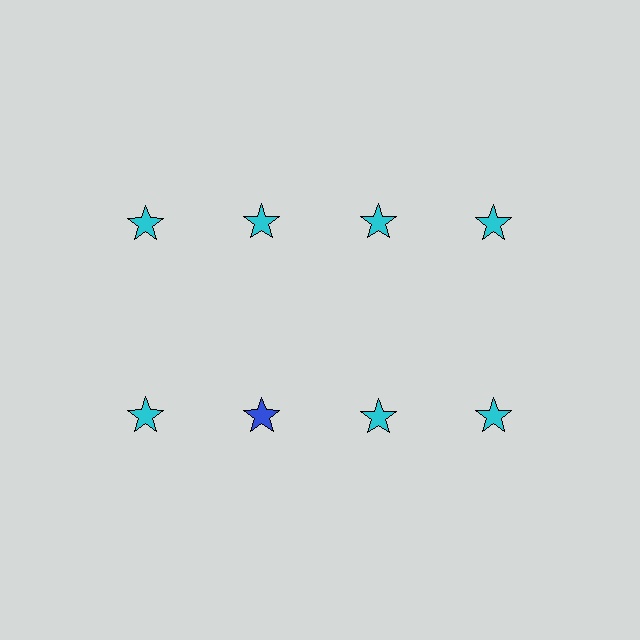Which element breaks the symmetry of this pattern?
The blue star in the second row, second from left column breaks the symmetry. All other shapes are cyan stars.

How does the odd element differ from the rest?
It has a different color: blue instead of cyan.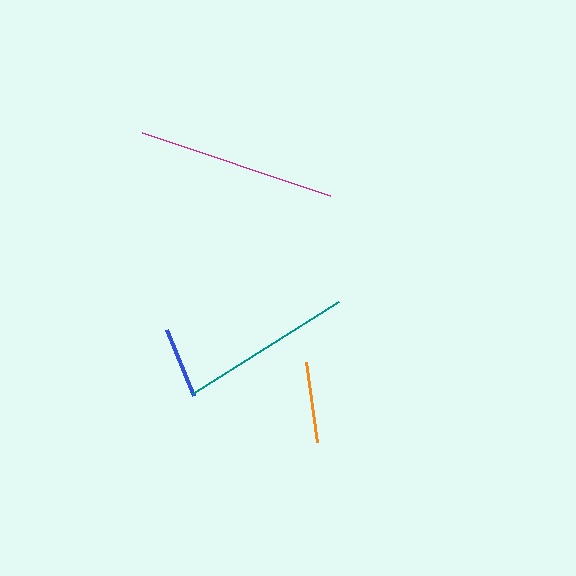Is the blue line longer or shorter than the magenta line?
The magenta line is longer than the blue line.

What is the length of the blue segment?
The blue segment is approximately 71 pixels long.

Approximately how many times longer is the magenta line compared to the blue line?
The magenta line is approximately 2.8 times the length of the blue line.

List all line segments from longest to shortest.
From longest to shortest: magenta, teal, orange, blue.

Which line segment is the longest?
The magenta line is the longest at approximately 198 pixels.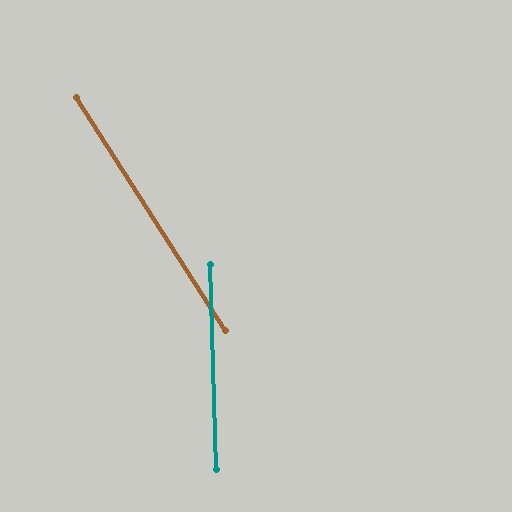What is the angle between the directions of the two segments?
Approximately 31 degrees.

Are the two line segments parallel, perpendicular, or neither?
Neither parallel nor perpendicular — they differ by about 31°.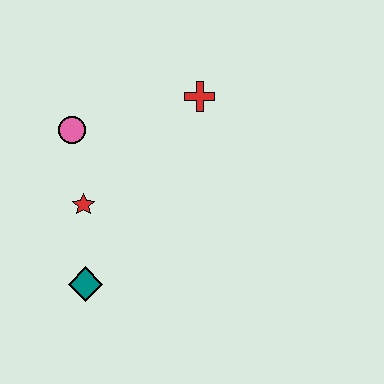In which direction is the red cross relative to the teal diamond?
The red cross is above the teal diamond.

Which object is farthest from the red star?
The red cross is farthest from the red star.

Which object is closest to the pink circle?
The red star is closest to the pink circle.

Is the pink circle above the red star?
Yes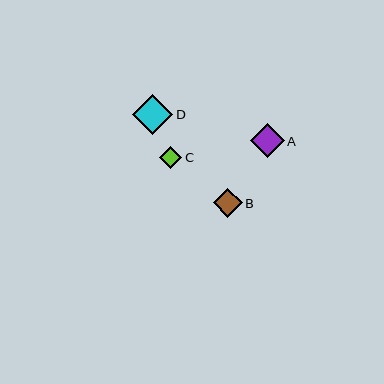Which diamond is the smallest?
Diamond C is the smallest with a size of approximately 22 pixels.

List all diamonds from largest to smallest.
From largest to smallest: D, A, B, C.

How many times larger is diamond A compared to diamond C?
Diamond A is approximately 1.5 times the size of diamond C.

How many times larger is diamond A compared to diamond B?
Diamond A is approximately 1.2 times the size of diamond B.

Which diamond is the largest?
Diamond D is the largest with a size of approximately 40 pixels.